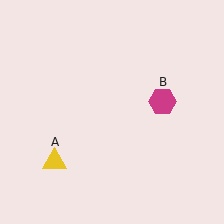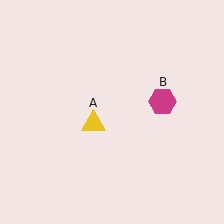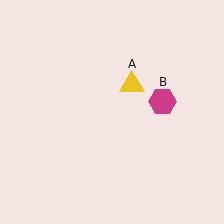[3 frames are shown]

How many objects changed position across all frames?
1 object changed position: yellow triangle (object A).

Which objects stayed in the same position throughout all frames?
Magenta hexagon (object B) remained stationary.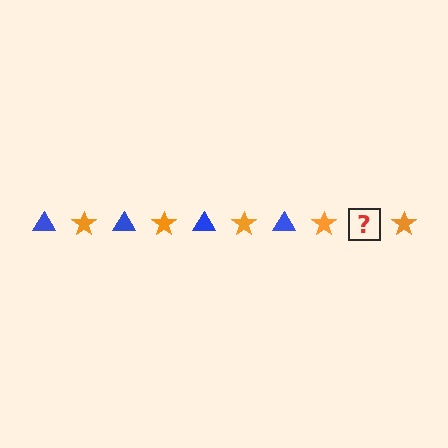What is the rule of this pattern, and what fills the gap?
The rule is that the pattern alternates between blue triangle and orange star. The gap should be filled with a blue triangle.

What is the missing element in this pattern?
The missing element is a blue triangle.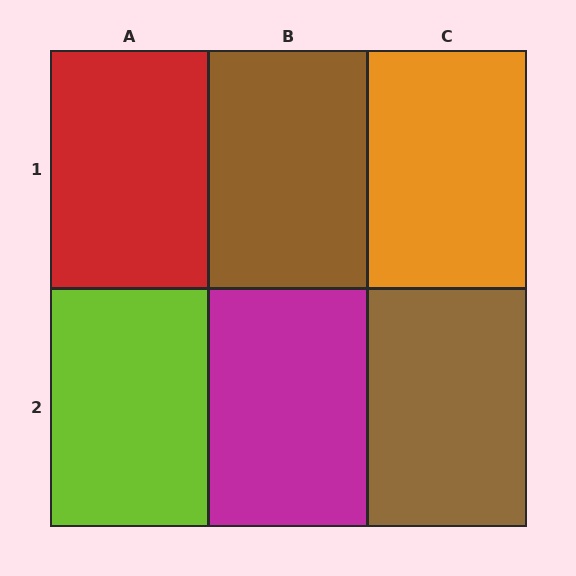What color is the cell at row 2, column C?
Brown.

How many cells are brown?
2 cells are brown.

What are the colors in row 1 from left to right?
Red, brown, orange.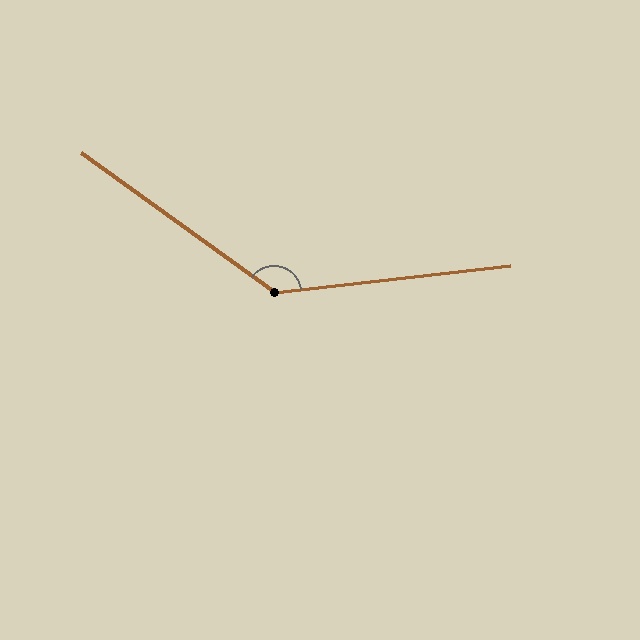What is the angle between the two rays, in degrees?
Approximately 138 degrees.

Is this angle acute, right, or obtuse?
It is obtuse.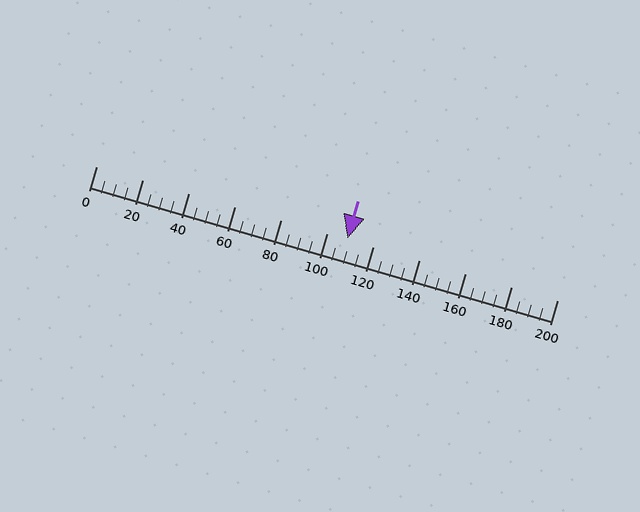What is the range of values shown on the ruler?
The ruler shows values from 0 to 200.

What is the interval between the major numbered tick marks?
The major tick marks are spaced 20 units apart.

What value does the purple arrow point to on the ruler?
The purple arrow points to approximately 109.